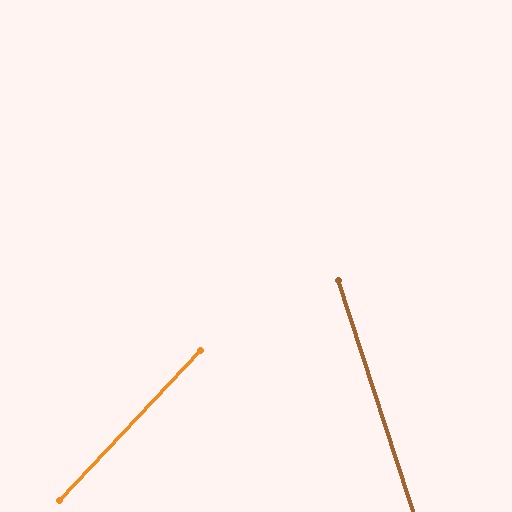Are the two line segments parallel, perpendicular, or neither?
Neither parallel nor perpendicular — they differ by about 61°.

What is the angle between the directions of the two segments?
Approximately 61 degrees.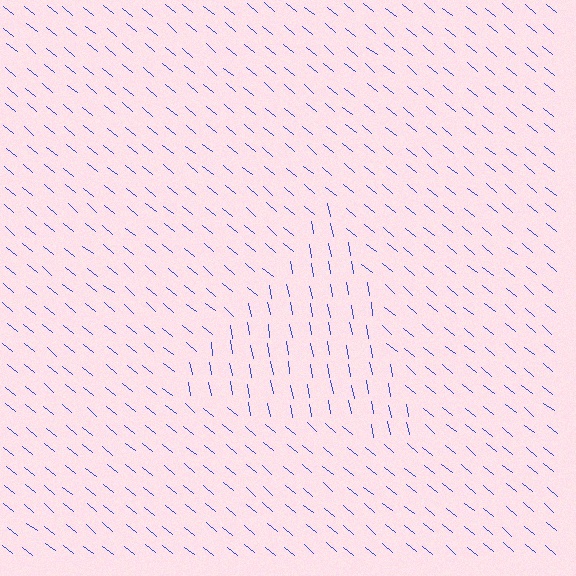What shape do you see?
I see a triangle.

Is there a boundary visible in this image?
Yes, there is a texture boundary formed by a change in line orientation.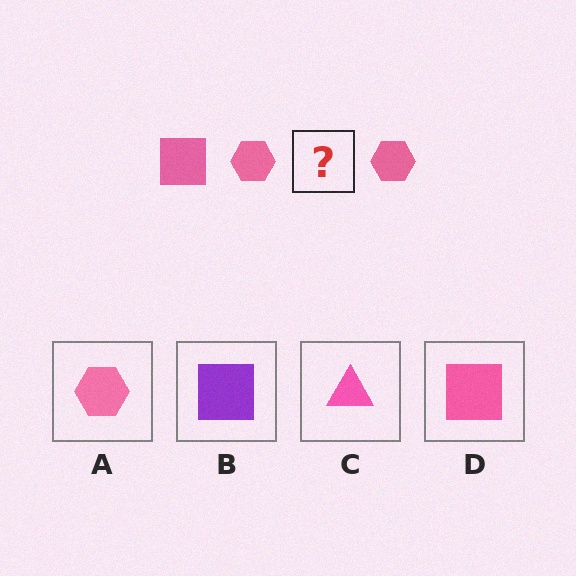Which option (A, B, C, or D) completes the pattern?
D.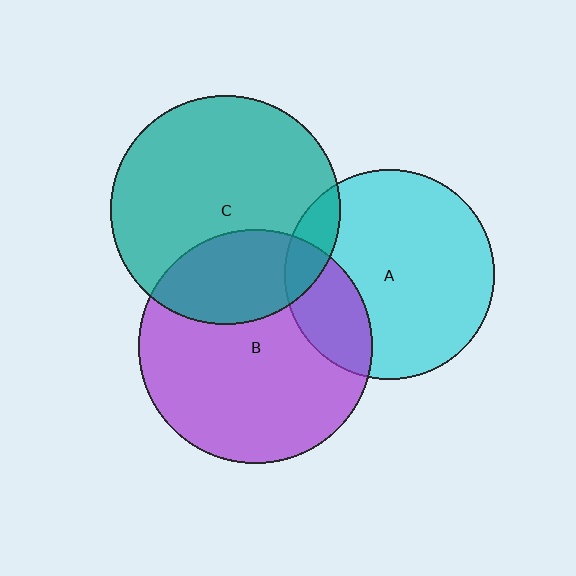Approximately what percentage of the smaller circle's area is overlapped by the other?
Approximately 30%.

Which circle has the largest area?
Circle B (purple).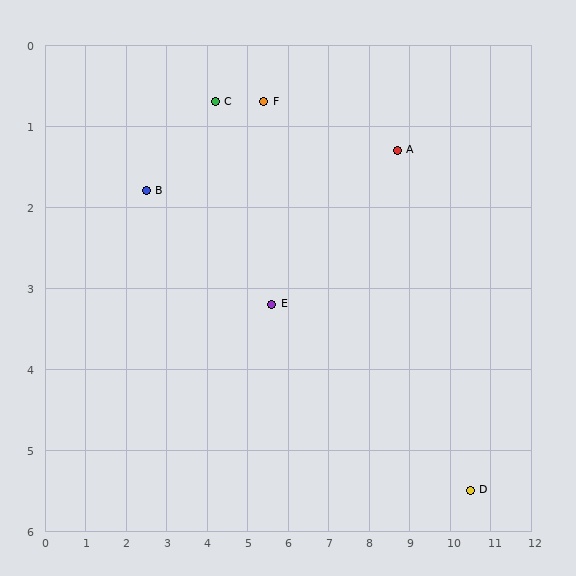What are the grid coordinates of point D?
Point D is at approximately (10.5, 5.5).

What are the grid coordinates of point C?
Point C is at approximately (4.2, 0.7).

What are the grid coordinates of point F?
Point F is at approximately (5.4, 0.7).